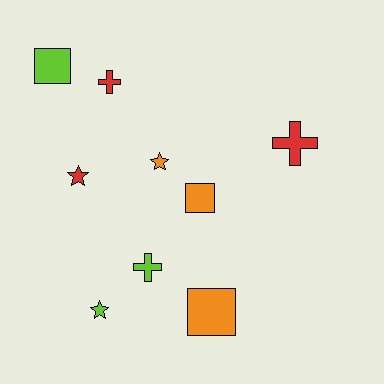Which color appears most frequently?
Orange, with 3 objects.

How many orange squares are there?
There are 2 orange squares.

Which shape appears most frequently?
Cross, with 3 objects.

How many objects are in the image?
There are 9 objects.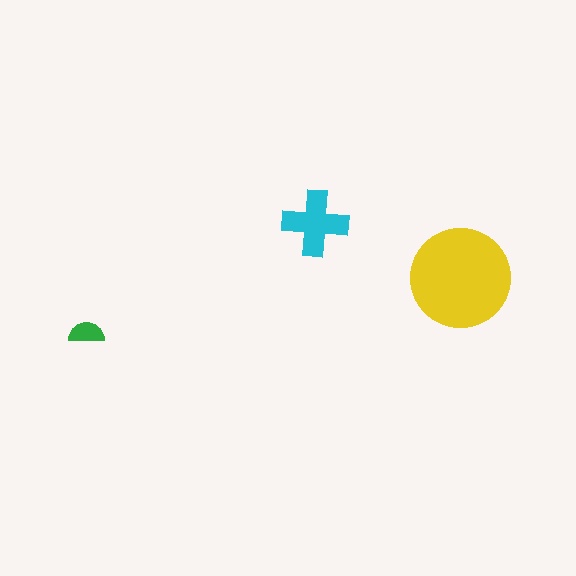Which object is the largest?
The yellow circle.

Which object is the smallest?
The green semicircle.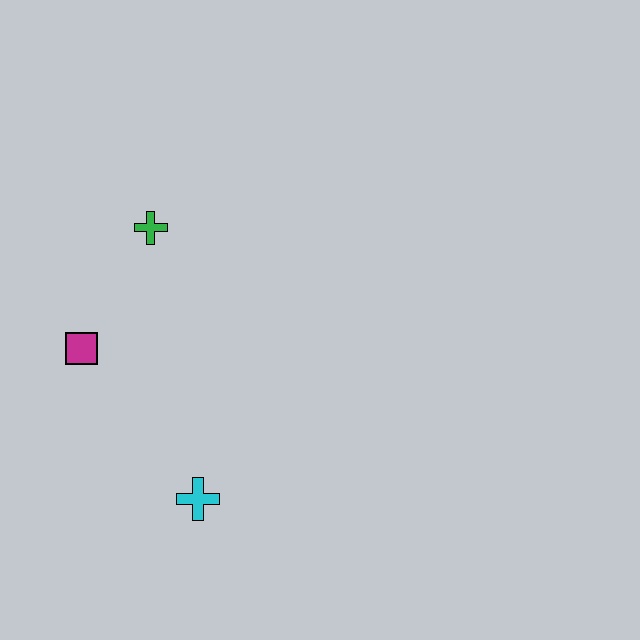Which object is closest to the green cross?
The magenta square is closest to the green cross.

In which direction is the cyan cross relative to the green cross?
The cyan cross is below the green cross.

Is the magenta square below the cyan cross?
No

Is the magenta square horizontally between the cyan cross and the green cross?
No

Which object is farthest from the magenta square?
The cyan cross is farthest from the magenta square.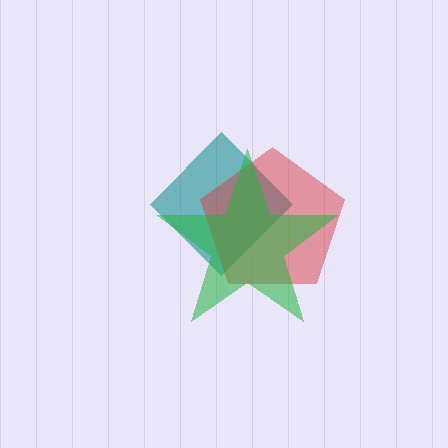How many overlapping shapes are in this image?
There are 3 overlapping shapes in the image.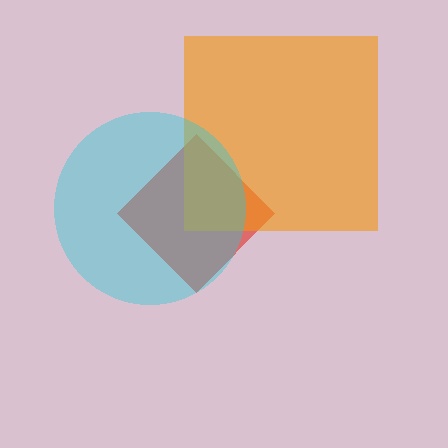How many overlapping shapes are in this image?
There are 3 overlapping shapes in the image.